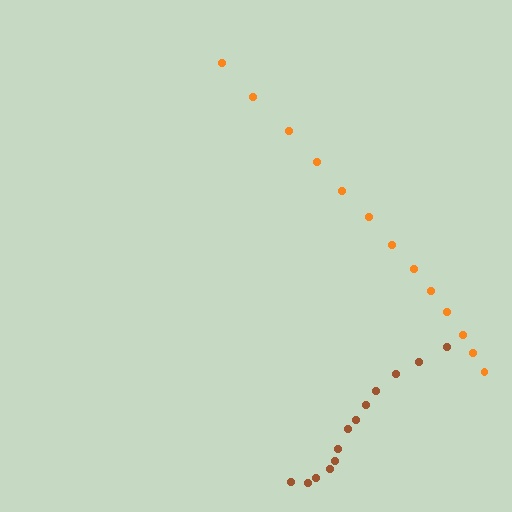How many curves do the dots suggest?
There are 2 distinct paths.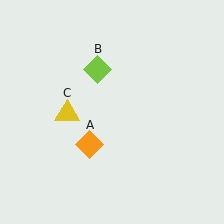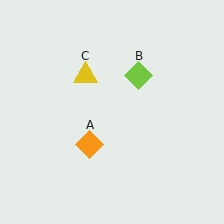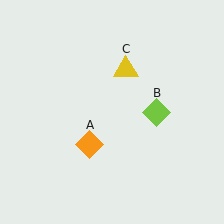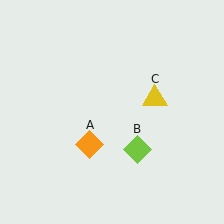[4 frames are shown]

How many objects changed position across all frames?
2 objects changed position: lime diamond (object B), yellow triangle (object C).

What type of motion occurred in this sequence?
The lime diamond (object B), yellow triangle (object C) rotated clockwise around the center of the scene.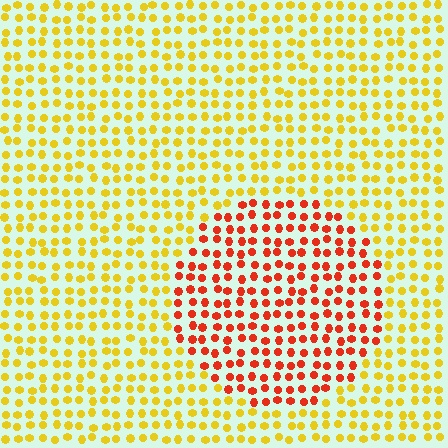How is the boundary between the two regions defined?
The boundary is defined purely by a slight shift in hue (about 47 degrees). Spacing, size, and orientation are identical on both sides.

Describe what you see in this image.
The image is filled with small yellow elements in a uniform arrangement. A circle-shaped region is visible where the elements are tinted to a slightly different hue, forming a subtle color boundary.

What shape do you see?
I see a circle.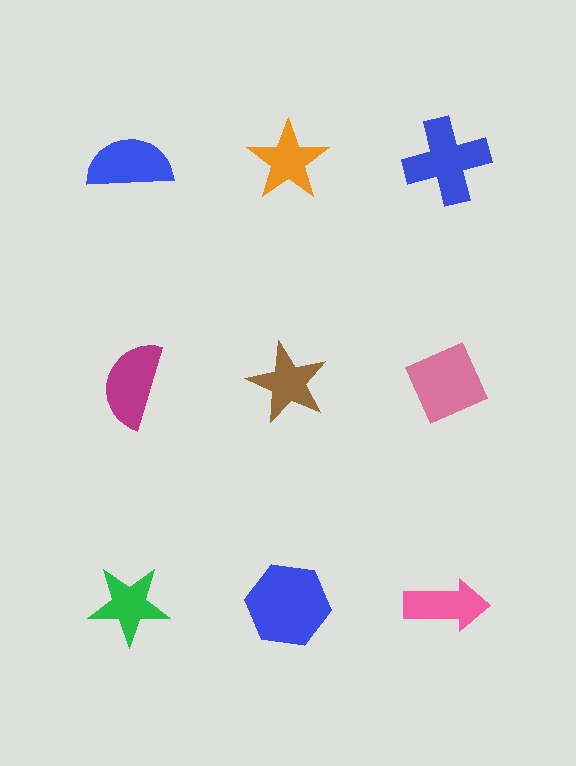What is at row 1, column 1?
A blue semicircle.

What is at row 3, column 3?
A pink arrow.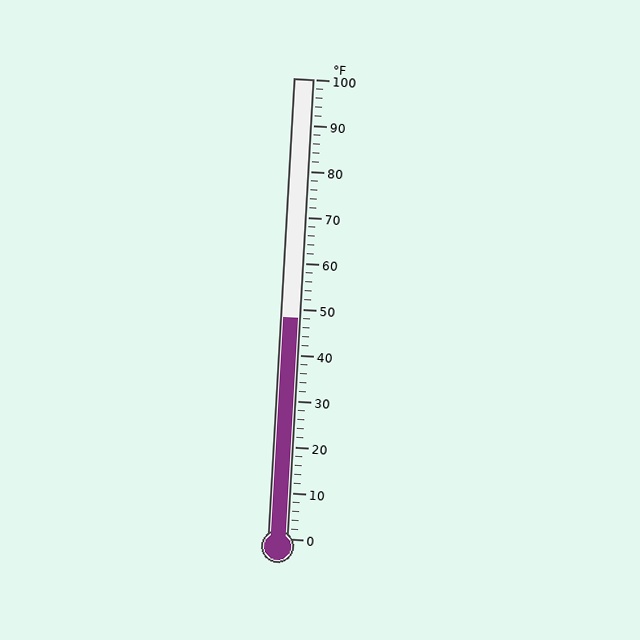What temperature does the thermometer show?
The thermometer shows approximately 48°F.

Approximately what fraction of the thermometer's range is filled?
The thermometer is filled to approximately 50% of its range.